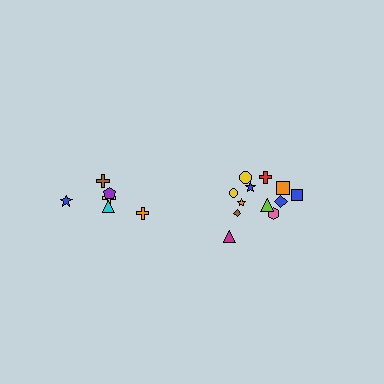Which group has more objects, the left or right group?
The right group.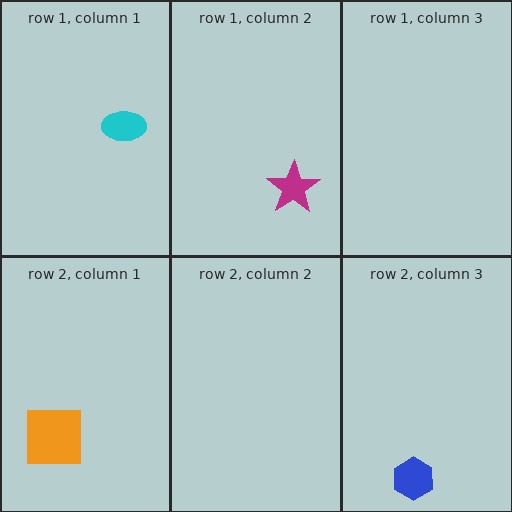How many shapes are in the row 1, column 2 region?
1.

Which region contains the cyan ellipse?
The row 1, column 1 region.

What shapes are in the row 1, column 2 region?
The magenta star.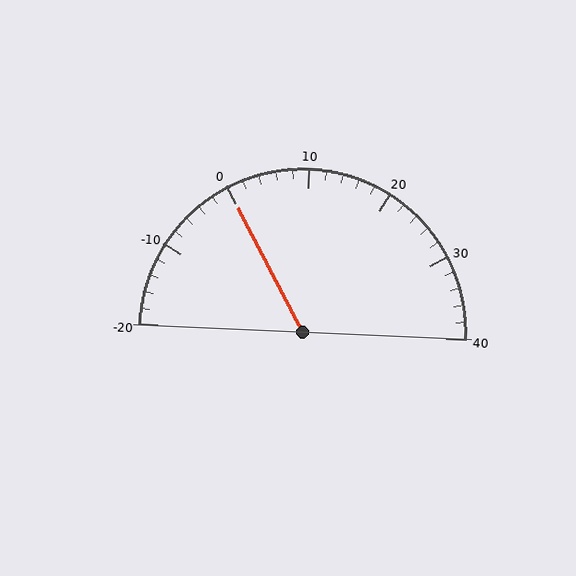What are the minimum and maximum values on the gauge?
The gauge ranges from -20 to 40.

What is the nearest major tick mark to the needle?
The nearest major tick mark is 0.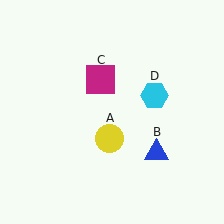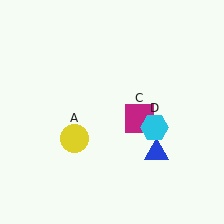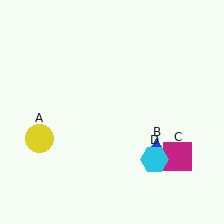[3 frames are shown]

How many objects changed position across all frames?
3 objects changed position: yellow circle (object A), magenta square (object C), cyan hexagon (object D).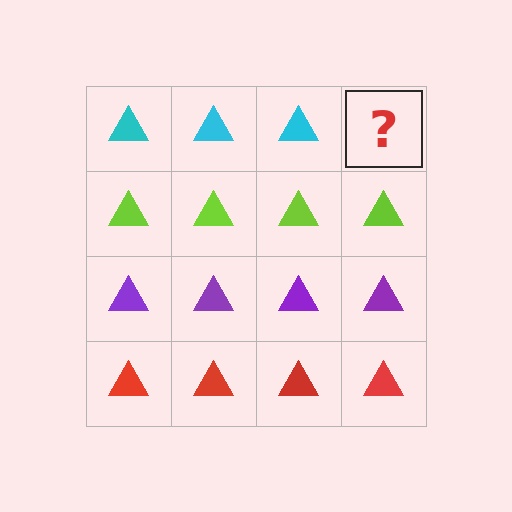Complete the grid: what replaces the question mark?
The question mark should be replaced with a cyan triangle.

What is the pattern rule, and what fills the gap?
The rule is that each row has a consistent color. The gap should be filled with a cyan triangle.